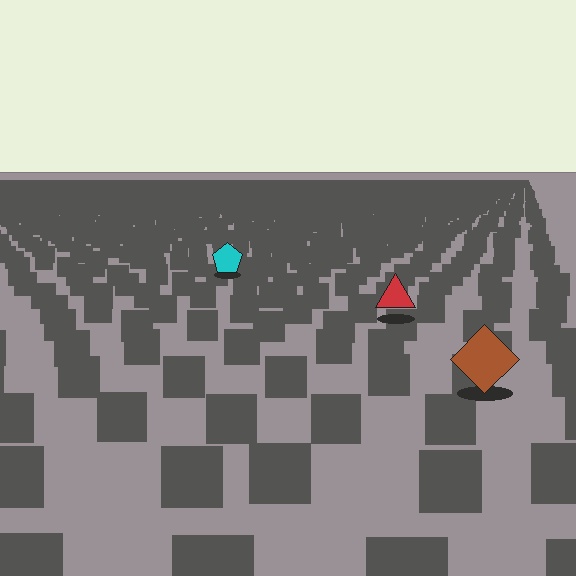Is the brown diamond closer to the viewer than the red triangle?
Yes. The brown diamond is closer — you can tell from the texture gradient: the ground texture is coarser near it.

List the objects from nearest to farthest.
From nearest to farthest: the brown diamond, the red triangle, the cyan pentagon.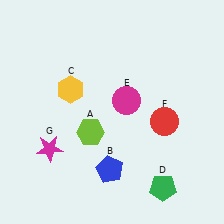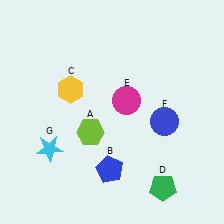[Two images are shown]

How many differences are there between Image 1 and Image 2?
There are 2 differences between the two images.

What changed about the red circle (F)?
In Image 1, F is red. In Image 2, it changed to blue.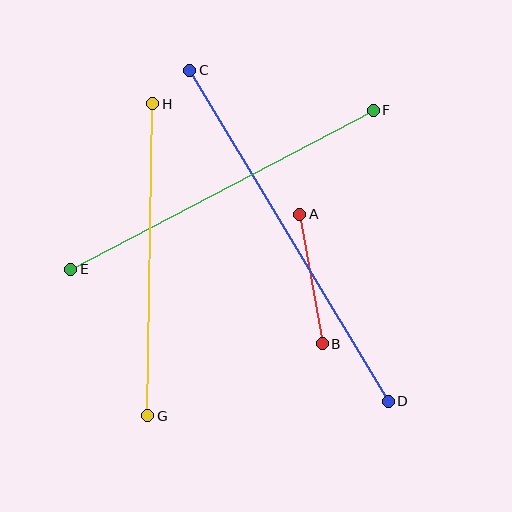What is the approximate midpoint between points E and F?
The midpoint is at approximately (222, 190) pixels.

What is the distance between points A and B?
The distance is approximately 131 pixels.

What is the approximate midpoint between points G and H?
The midpoint is at approximately (150, 260) pixels.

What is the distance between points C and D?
The distance is approximately 386 pixels.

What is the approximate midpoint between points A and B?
The midpoint is at approximately (311, 279) pixels.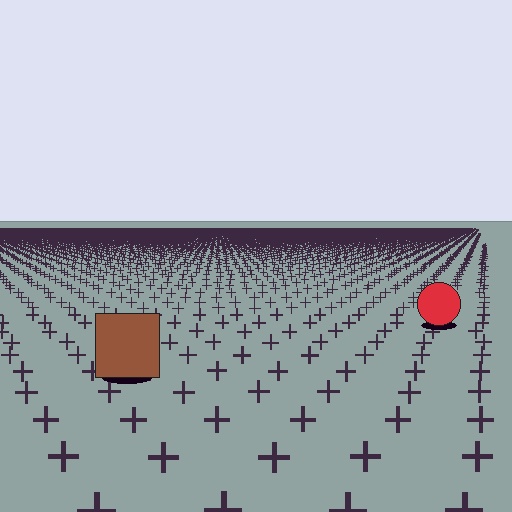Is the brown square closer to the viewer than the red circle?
Yes. The brown square is closer — you can tell from the texture gradient: the ground texture is coarser near it.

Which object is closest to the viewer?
The brown square is closest. The texture marks near it are larger and more spread out.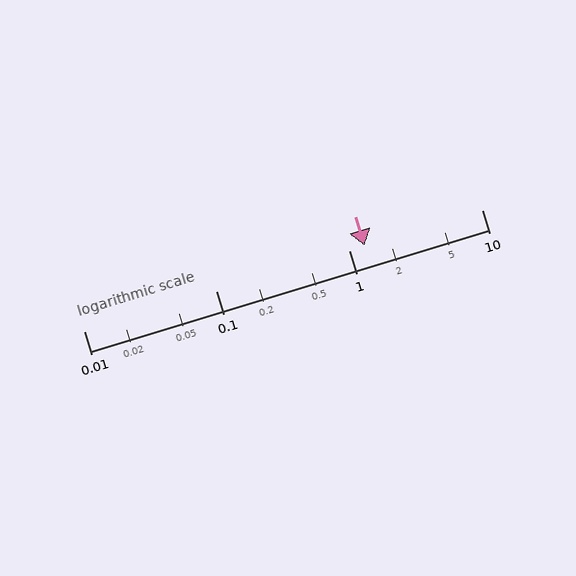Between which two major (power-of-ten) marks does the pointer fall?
The pointer is between 1 and 10.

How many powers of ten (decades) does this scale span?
The scale spans 3 decades, from 0.01 to 10.